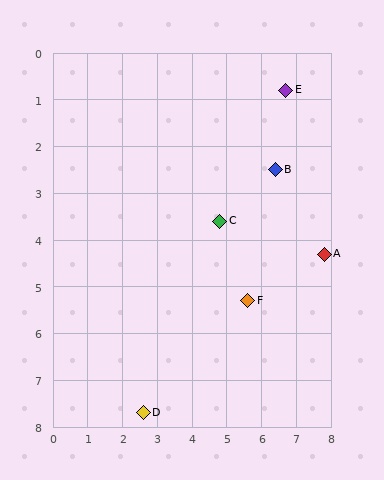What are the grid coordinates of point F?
Point F is at approximately (5.6, 5.3).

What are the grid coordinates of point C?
Point C is at approximately (4.8, 3.6).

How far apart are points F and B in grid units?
Points F and B are about 2.9 grid units apart.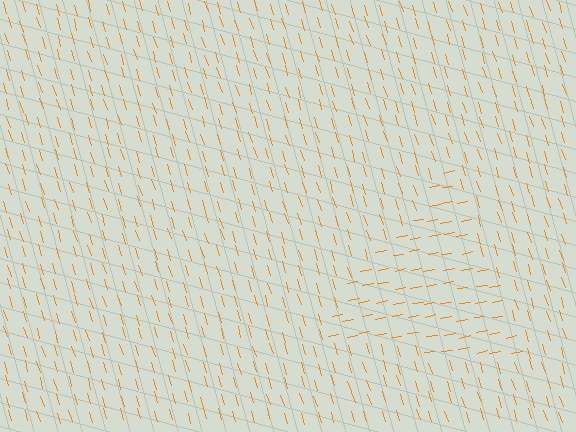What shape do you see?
I see a triangle.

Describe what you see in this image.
The image is filled with small orange line segments. A triangle region in the image has lines oriented differently from the surrounding lines, creating a visible texture boundary.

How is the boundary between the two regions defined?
The boundary is defined purely by a change in line orientation (approximately 83 degrees difference). All lines are the same color and thickness.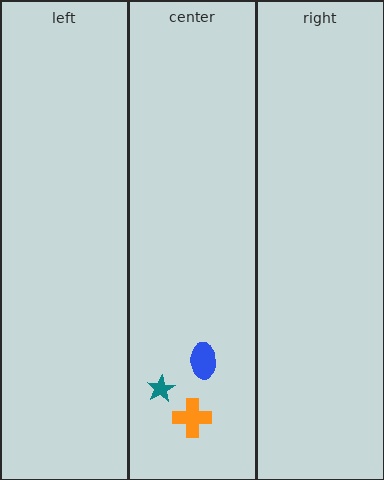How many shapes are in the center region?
3.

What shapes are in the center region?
The orange cross, the blue ellipse, the teal star.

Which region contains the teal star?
The center region.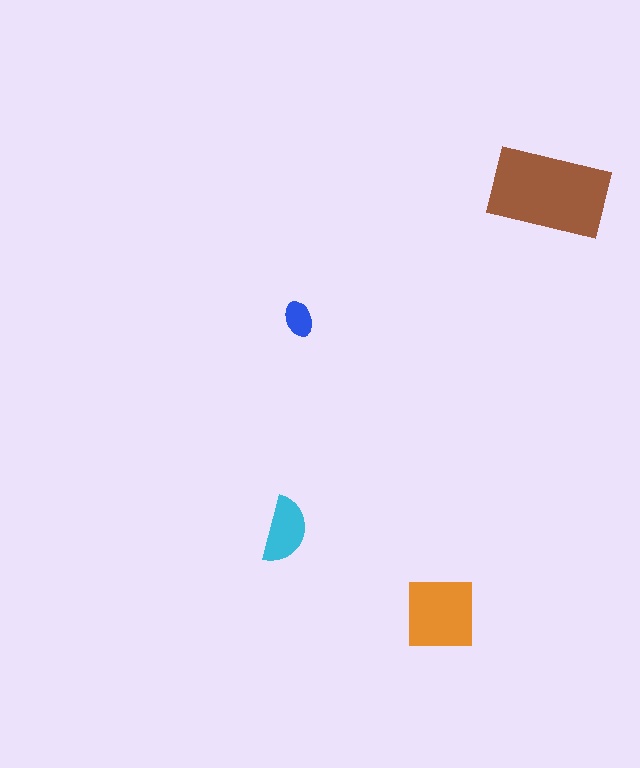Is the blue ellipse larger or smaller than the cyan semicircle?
Smaller.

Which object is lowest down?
The orange square is bottommost.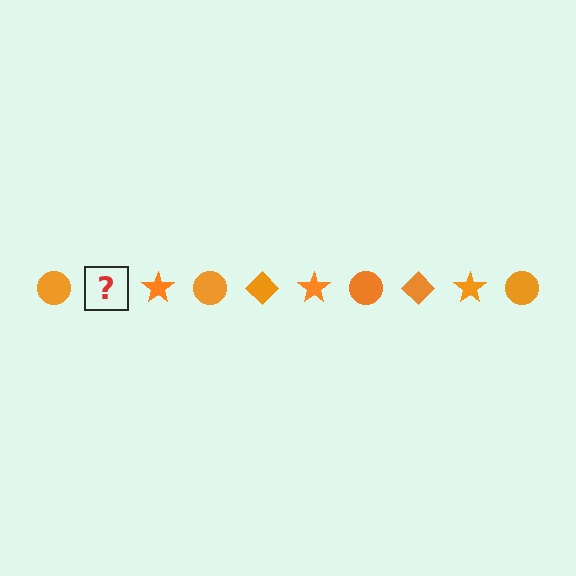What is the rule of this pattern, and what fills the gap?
The rule is that the pattern cycles through circle, diamond, star shapes in orange. The gap should be filled with an orange diamond.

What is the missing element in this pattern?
The missing element is an orange diamond.